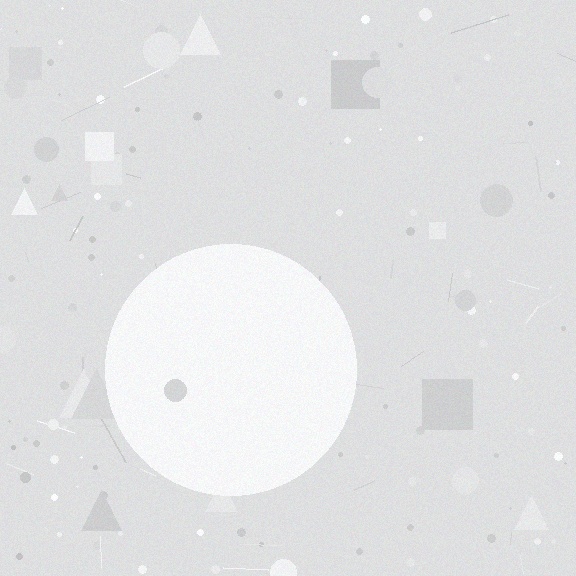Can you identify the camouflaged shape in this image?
The camouflaged shape is a circle.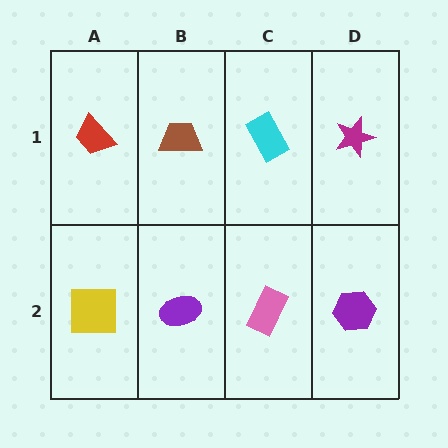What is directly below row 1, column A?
A yellow square.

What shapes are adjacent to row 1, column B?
A purple ellipse (row 2, column B), a red trapezoid (row 1, column A), a cyan rectangle (row 1, column C).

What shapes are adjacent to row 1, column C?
A pink rectangle (row 2, column C), a brown trapezoid (row 1, column B), a magenta star (row 1, column D).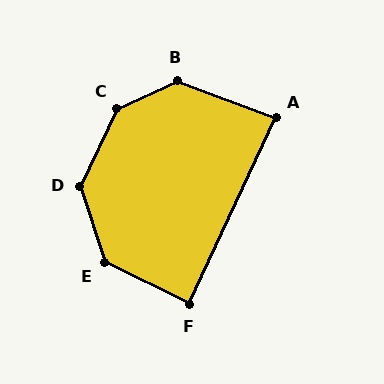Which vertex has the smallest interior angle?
A, at approximately 86 degrees.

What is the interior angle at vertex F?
Approximately 89 degrees (approximately right).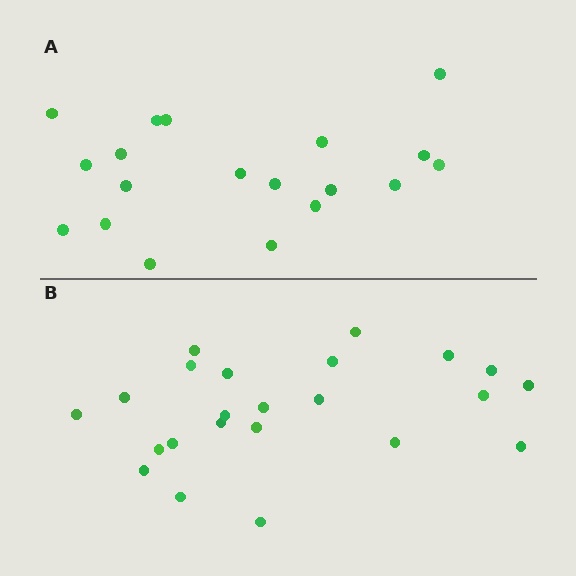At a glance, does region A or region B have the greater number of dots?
Region B (the bottom region) has more dots.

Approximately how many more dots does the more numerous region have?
Region B has about 4 more dots than region A.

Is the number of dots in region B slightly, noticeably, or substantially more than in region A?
Region B has only slightly more — the two regions are fairly close. The ratio is roughly 1.2 to 1.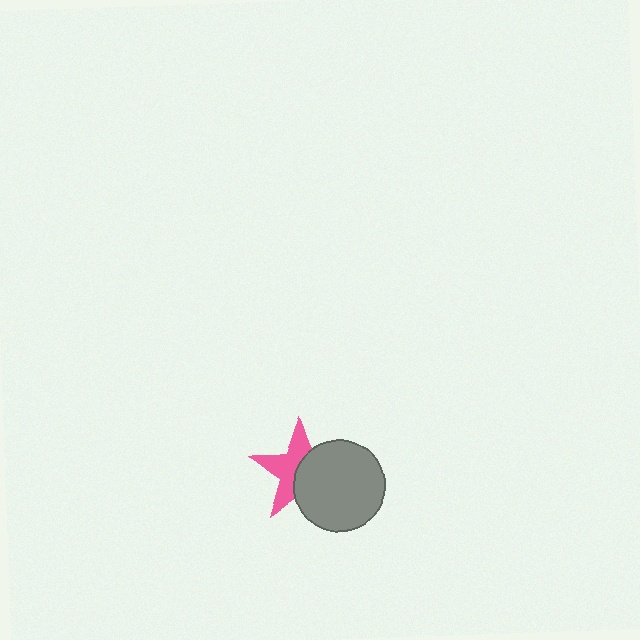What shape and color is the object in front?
The object in front is a gray circle.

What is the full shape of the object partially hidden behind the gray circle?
The partially hidden object is a pink star.